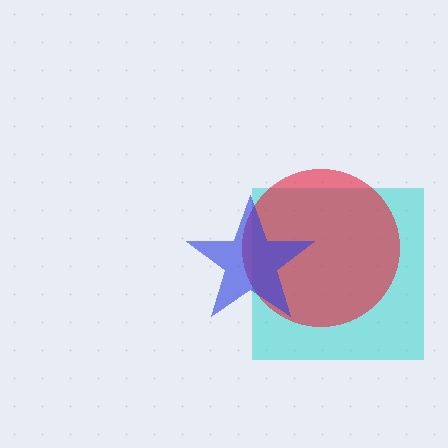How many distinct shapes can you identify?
There are 3 distinct shapes: a cyan square, a red circle, a blue star.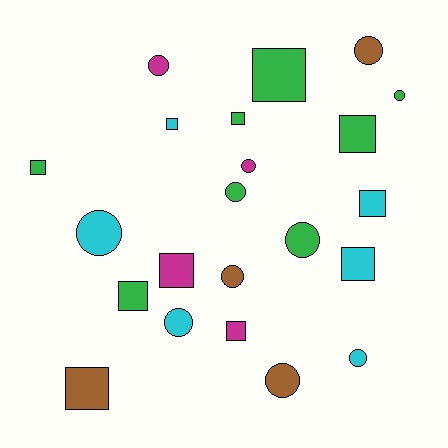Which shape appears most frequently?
Circle, with 11 objects.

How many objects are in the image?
There are 22 objects.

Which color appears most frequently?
Green, with 8 objects.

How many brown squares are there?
There is 1 brown square.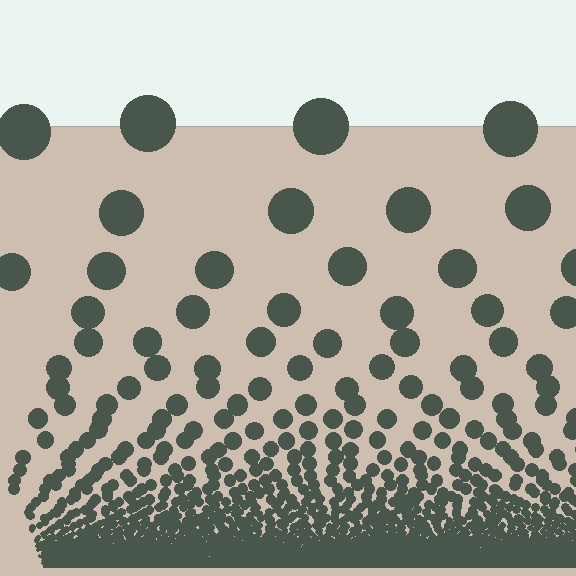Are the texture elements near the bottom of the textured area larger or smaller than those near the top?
Smaller. The gradient is inverted — elements near the bottom are smaller and denser.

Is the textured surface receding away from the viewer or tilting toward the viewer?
The surface appears to tilt toward the viewer. Texture elements get larger and sparser toward the top.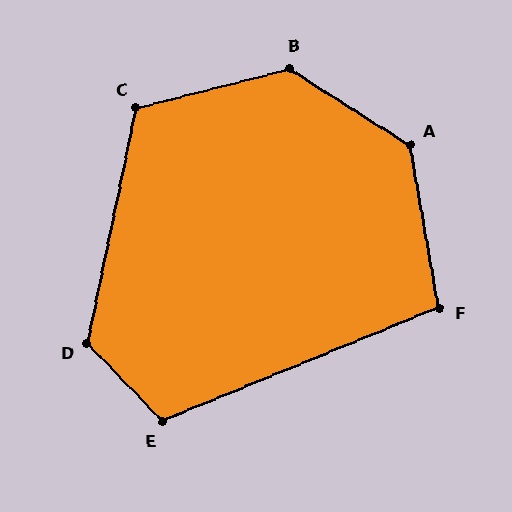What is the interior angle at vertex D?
Approximately 124 degrees (obtuse).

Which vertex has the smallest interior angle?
F, at approximately 103 degrees.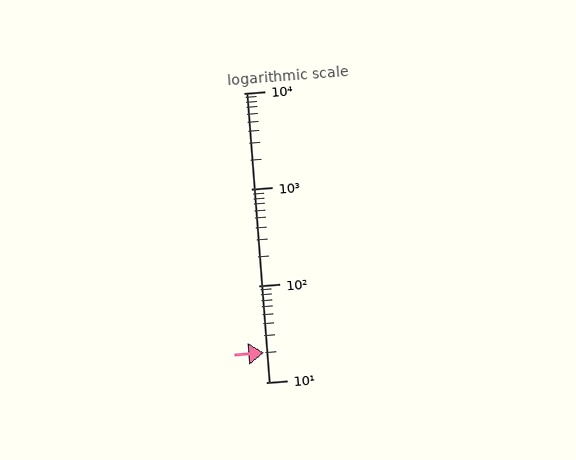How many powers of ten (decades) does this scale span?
The scale spans 3 decades, from 10 to 10000.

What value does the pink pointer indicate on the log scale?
The pointer indicates approximately 20.